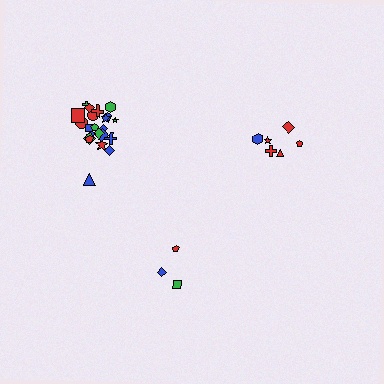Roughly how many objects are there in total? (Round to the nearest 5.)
Roughly 30 objects in total.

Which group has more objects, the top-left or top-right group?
The top-left group.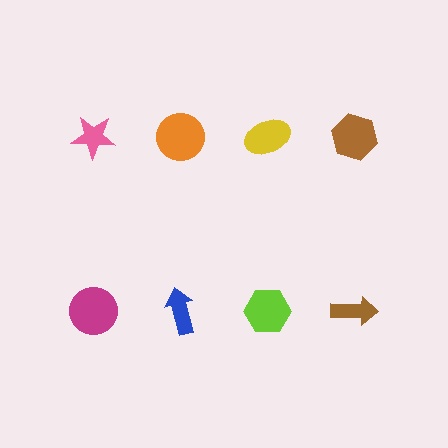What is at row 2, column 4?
A brown arrow.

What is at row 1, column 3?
A yellow ellipse.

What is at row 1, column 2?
An orange circle.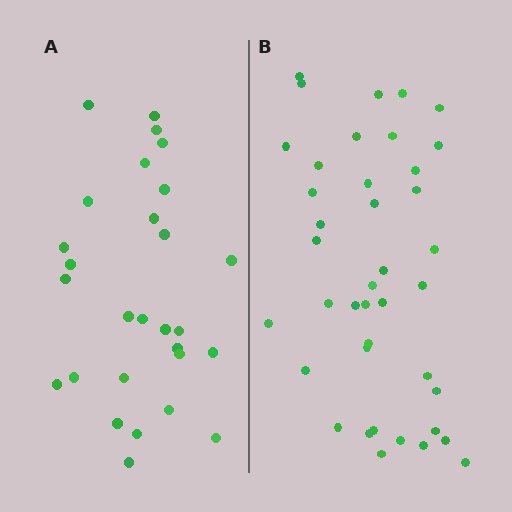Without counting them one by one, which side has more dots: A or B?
Region B (the right region) has more dots.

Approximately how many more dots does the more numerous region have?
Region B has roughly 12 or so more dots than region A.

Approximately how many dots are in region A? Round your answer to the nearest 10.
About 30 dots. (The exact count is 28, which rounds to 30.)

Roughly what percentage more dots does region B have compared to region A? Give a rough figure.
About 45% more.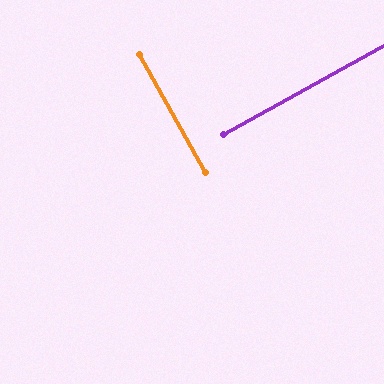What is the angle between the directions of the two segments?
Approximately 89 degrees.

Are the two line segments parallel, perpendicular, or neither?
Perpendicular — they meet at approximately 89°.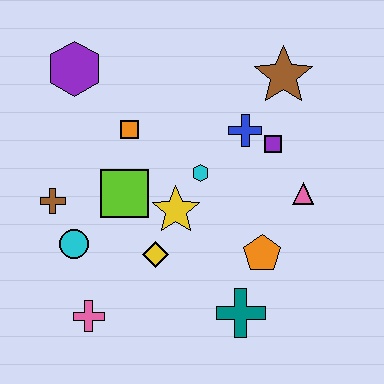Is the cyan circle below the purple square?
Yes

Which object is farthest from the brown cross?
The brown star is farthest from the brown cross.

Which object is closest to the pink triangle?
The purple square is closest to the pink triangle.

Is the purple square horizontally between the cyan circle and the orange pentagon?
No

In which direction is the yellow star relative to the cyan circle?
The yellow star is to the right of the cyan circle.